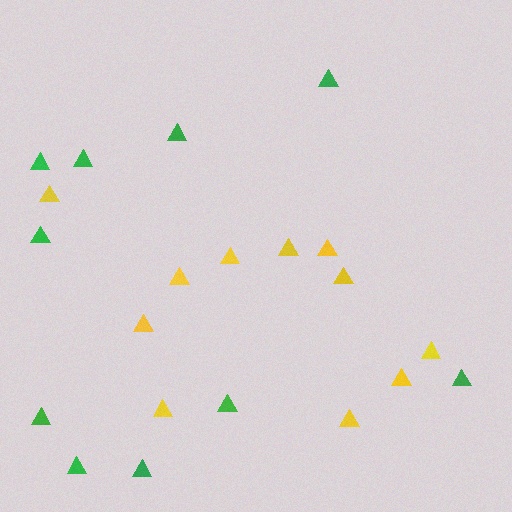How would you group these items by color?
There are 2 groups: one group of yellow triangles (11) and one group of green triangles (10).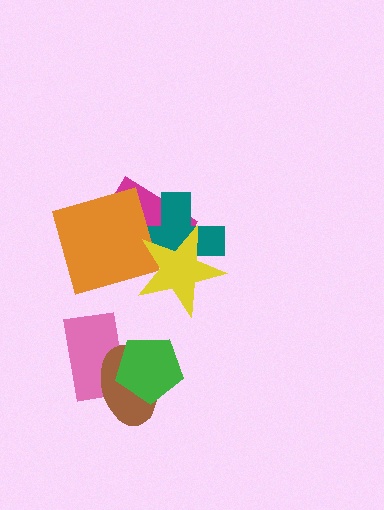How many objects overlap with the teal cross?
3 objects overlap with the teal cross.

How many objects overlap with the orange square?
3 objects overlap with the orange square.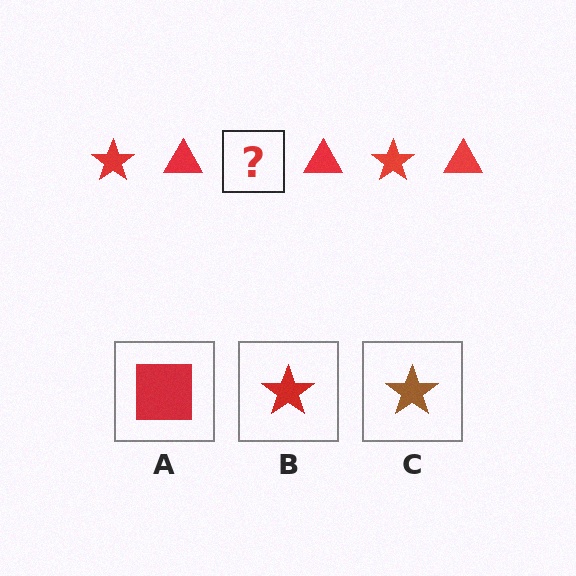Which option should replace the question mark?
Option B.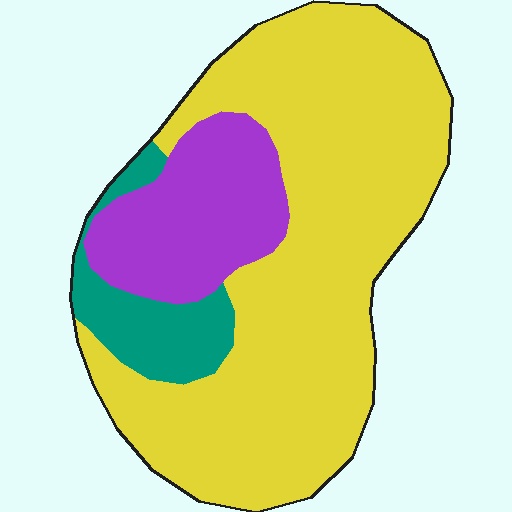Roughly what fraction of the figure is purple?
Purple takes up about one fifth (1/5) of the figure.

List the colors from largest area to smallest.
From largest to smallest: yellow, purple, teal.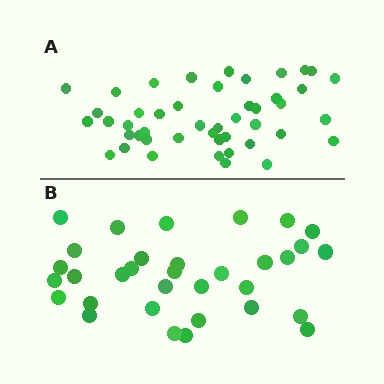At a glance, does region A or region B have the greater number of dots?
Region A (the top region) has more dots.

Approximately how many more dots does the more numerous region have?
Region A has approximately 15 more dots than region B.